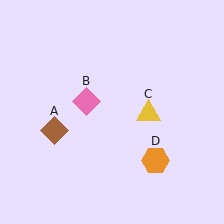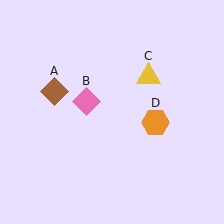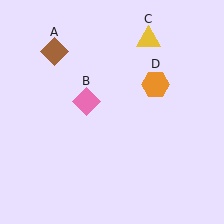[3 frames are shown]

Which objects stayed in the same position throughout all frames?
Pink diamond (object B) remained stationary.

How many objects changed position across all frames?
3 objects changed position: brown diamond (object A), yellow triangle (object C), orange hexagon (object D).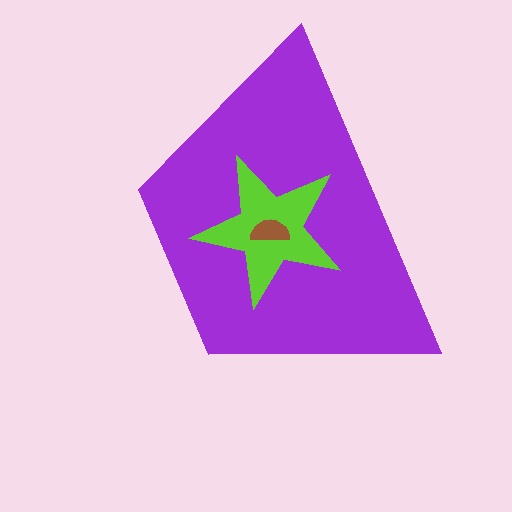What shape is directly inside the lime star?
The brown semicircle.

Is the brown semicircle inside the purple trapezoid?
Yes.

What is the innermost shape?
The brown semicircle.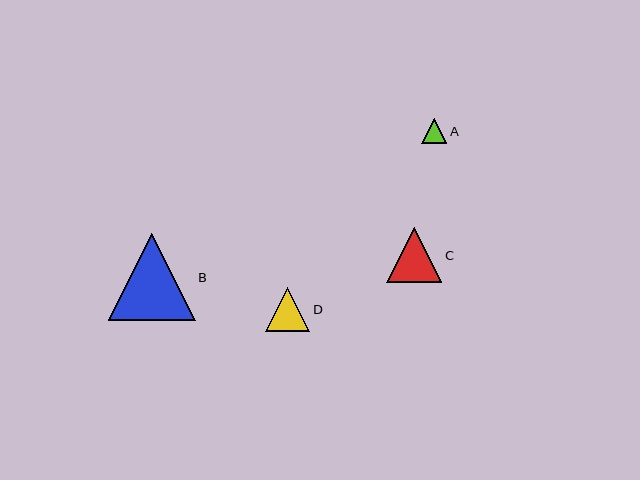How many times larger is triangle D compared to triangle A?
Triangle D is approximately 1.8 times the size of triangle A.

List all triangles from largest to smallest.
From largest to smallest: B, C, D, A.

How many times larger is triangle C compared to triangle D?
Triangle C is approximately 1.2 times the size of triangle D.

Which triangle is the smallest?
Triangle A is the smallest with a size of approximately 25 pixels.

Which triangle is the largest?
Triangle B is the largest with a size of approximately 87 pixels.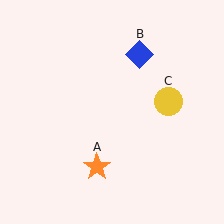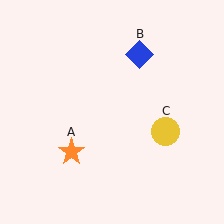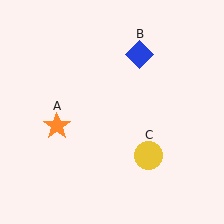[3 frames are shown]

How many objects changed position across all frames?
2 objects changed position: orange star (object A), yellow circle (object C).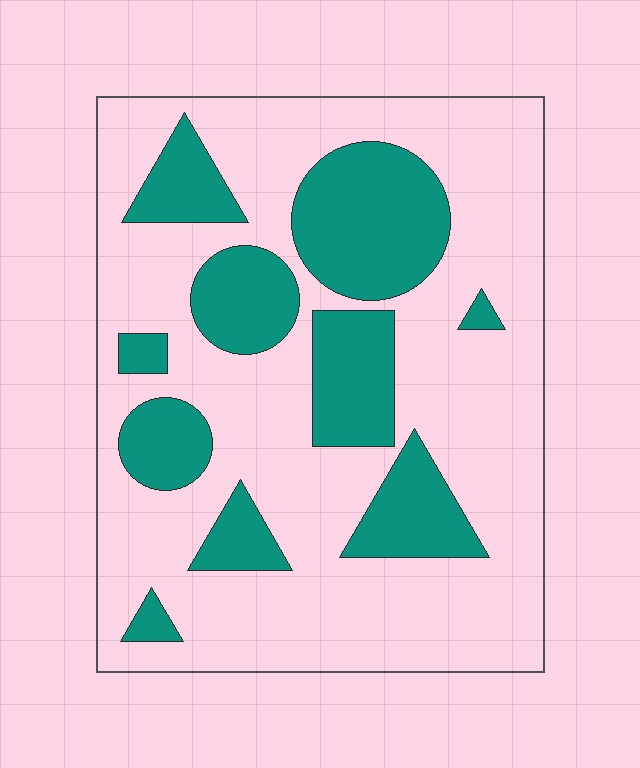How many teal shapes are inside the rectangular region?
10.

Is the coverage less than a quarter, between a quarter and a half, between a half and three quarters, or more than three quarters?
Between a quarter and a half.